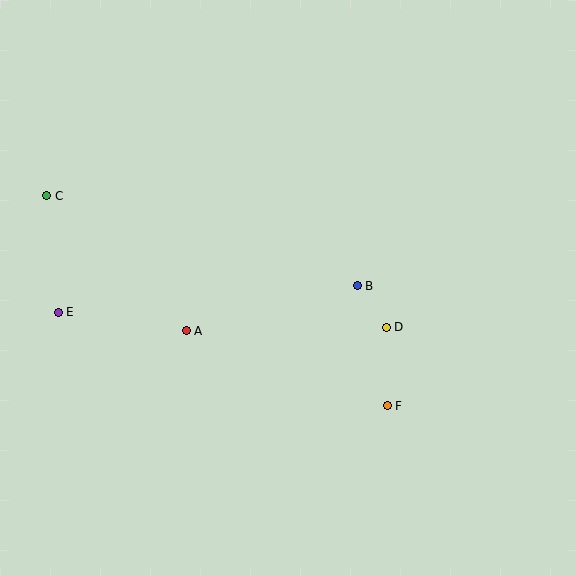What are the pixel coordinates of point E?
Point E is at (58, 312).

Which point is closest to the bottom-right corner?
Point F is closest to the bottom-right corner.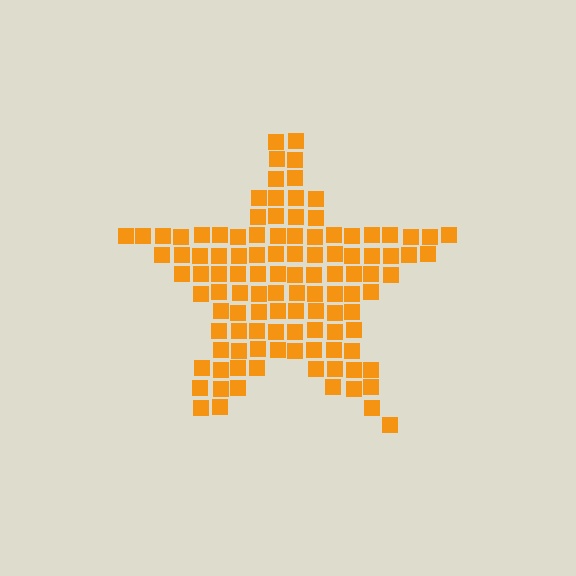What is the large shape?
The large shape is a star.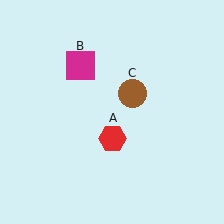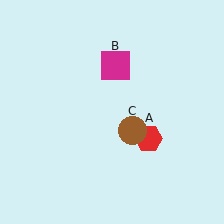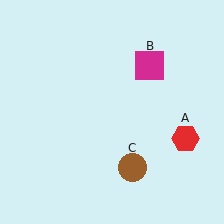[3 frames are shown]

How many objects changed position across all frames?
3 objects changed position: red hexagon (object A), magenta square (object B), brown circle (object C).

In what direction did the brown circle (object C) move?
The brown circle (object C) moved down.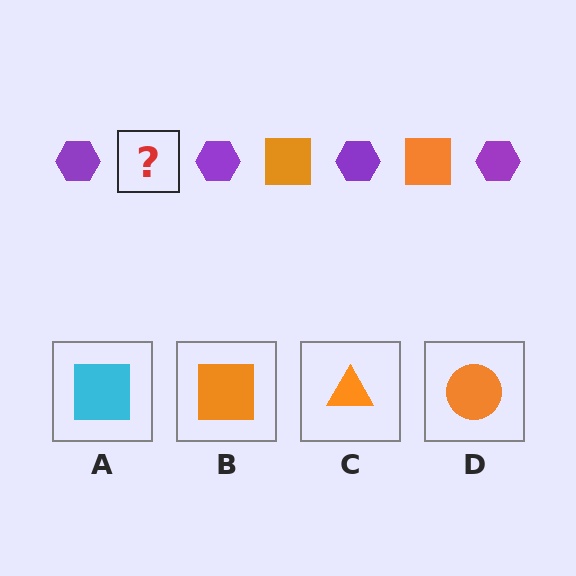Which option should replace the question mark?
Option B.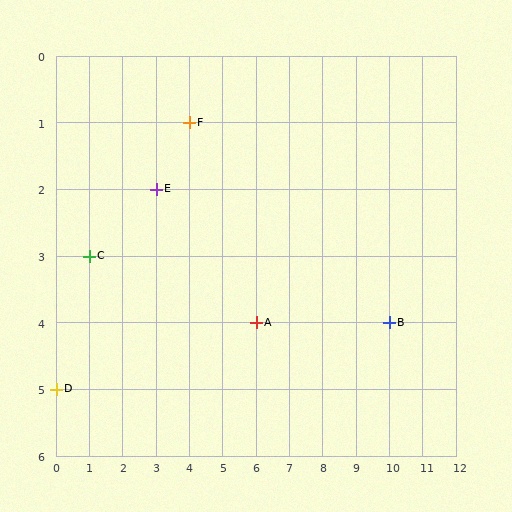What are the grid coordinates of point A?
Point A is at grid coordinates (6, 4).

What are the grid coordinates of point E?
Point E is at grid coordinates (3, 2).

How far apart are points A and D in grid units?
Points A and D are 6 columns and 1 row apart (about 6.1 grid units diagonally).